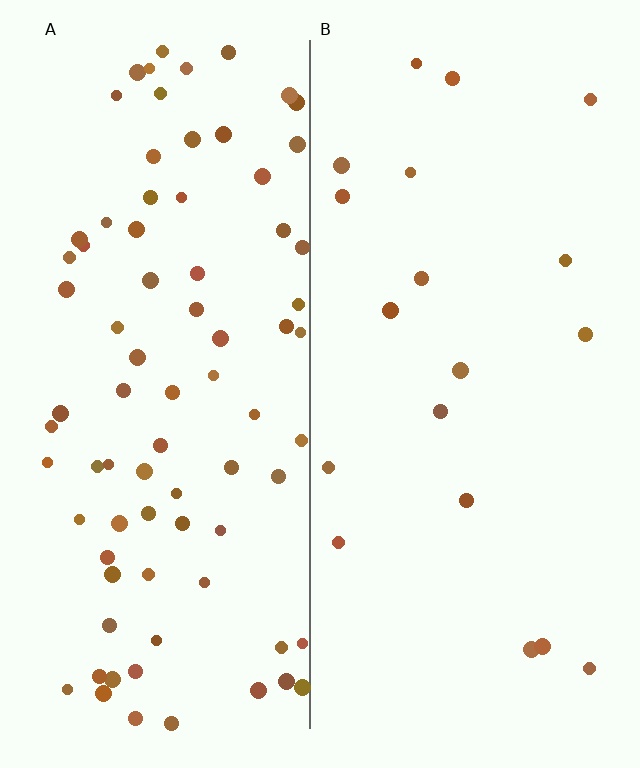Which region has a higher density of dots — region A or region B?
A (the left).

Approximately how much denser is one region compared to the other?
Approximately 4.2× — region A over region B.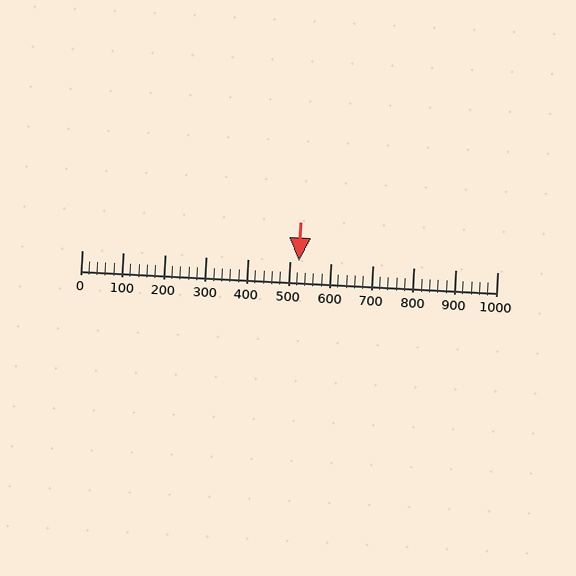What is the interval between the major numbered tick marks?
The major tick marks are spaced 100 units apart.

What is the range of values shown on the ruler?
The ruler shows values from 0 to 1000.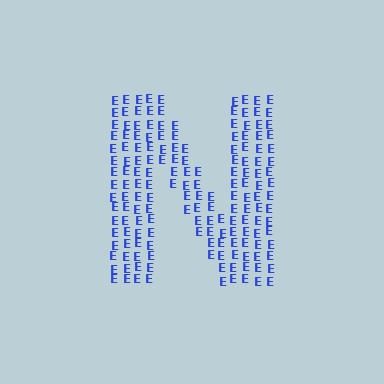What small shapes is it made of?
It is made of small letter E's.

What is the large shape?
The large shape is the letter N.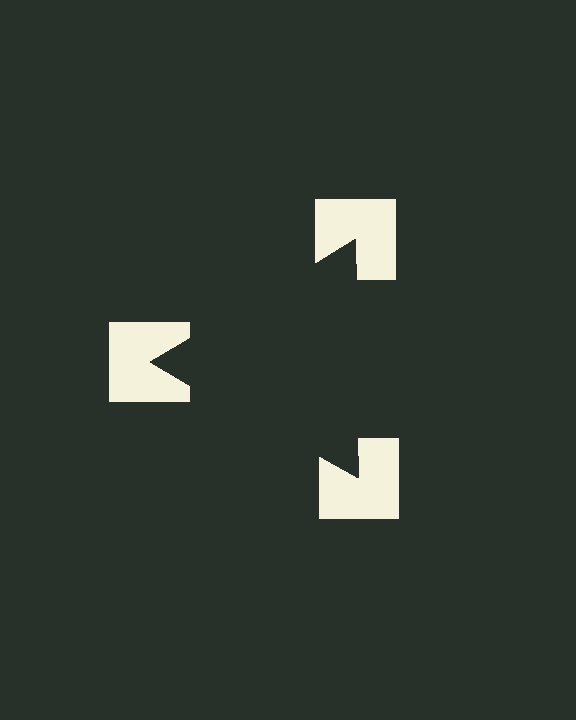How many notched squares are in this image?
There are 3 — one at each vertex of the illusory triangle.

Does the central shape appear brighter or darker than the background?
It typically appears slightly darker than the background, even though no actual brightness change is drawn.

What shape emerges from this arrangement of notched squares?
An illusory triangle — its edges are inferred from the aligned wedge cuts in the notched squares, not physically drawn.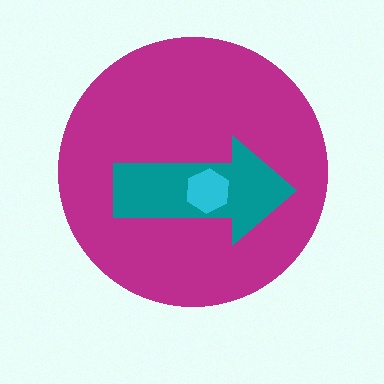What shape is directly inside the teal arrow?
The cyan hexagon.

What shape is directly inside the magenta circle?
The teal arrow.